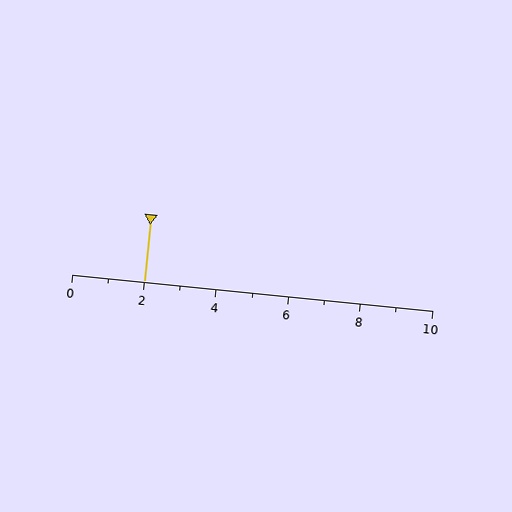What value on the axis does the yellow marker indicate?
The marker indicates approximately 2.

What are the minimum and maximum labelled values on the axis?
The axis runs from 0 to 10.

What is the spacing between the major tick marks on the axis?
The major ticks are spaced 2 apart.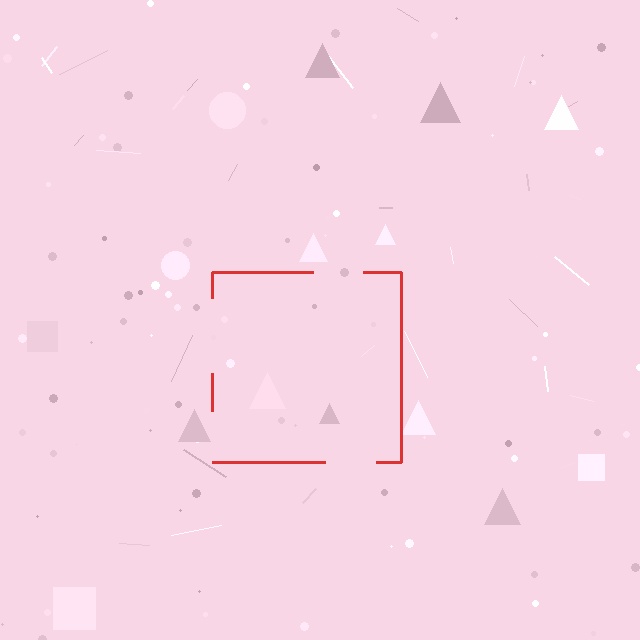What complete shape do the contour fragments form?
The contour fragments form a square.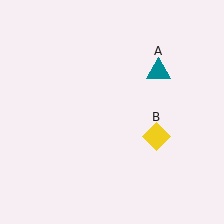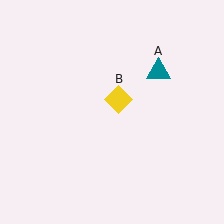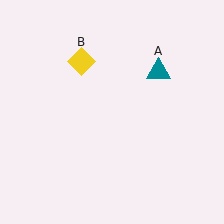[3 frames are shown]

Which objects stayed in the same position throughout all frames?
Teal triangle (object A) remained stationary.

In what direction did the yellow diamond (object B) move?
The yellow diamond (object B) moved up and to the left.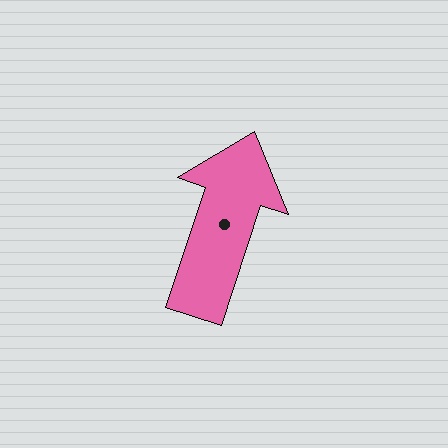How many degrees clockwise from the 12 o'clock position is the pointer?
Approximately 18 degrees.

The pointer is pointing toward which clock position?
Roughly 1 o'clock.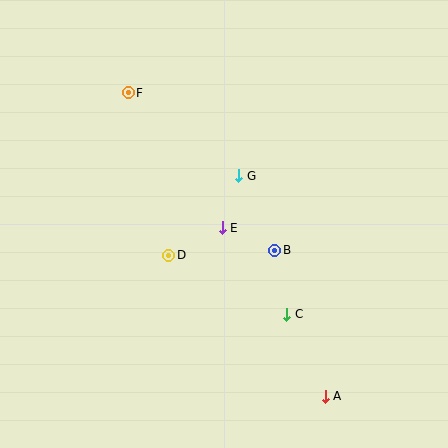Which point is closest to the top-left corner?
Point F is closest to the top-left corner.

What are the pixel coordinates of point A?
Point A is at (325, 396).